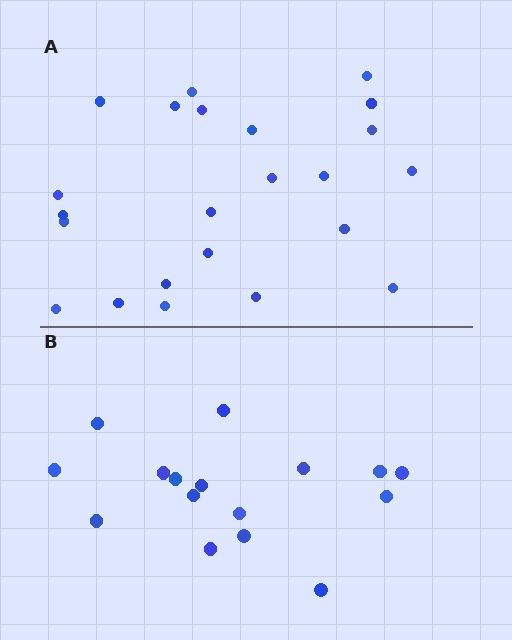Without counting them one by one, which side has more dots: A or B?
Region A (the top region) has more dots.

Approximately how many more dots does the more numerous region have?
Region A has roughly 8 or so more dots than region B.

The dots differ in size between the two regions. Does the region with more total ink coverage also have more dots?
No. Region B has more total ink coverage because its dots are larger, but region A actually contains more individual dots. Total area can be misleading — the number of items is what matters here.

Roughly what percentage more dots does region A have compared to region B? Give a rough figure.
About 45% more.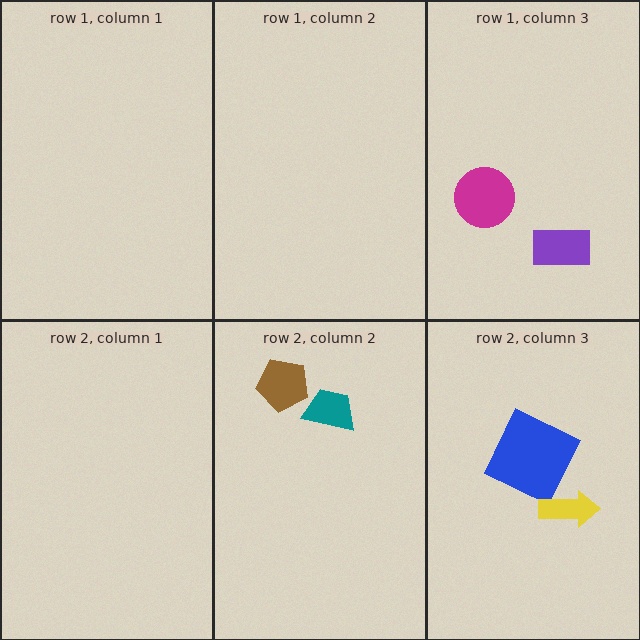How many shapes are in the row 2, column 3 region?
2.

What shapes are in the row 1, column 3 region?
The purple rectangle, the magenta circle.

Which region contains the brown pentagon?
The row 2, column 2 region.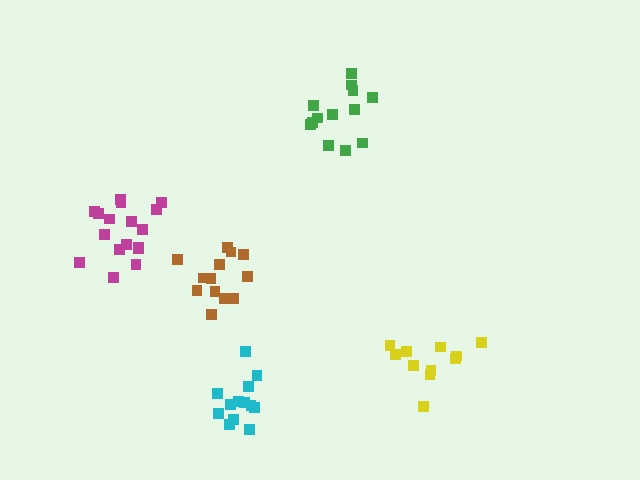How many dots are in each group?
Group 1: 17 dots, Group 2: 13 dots, Group 3: 11 dots, Group 4: 13 dots, Group 5: 13 dots (67 total).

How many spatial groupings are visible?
There are 5 spatial groupings.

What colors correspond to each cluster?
The clusters are colored: magenta, green, yellow, cyan, brown.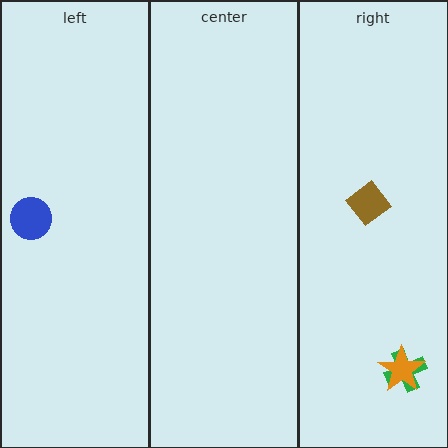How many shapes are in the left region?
1.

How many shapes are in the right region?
3.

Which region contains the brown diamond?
The right region.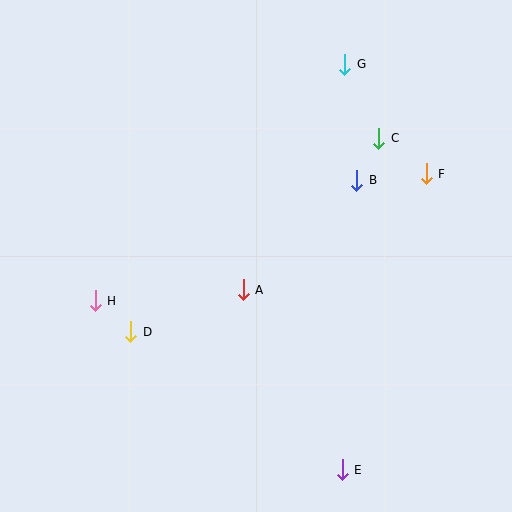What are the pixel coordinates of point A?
Point A is at (243, 290).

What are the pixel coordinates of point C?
Point C is at (379, 138).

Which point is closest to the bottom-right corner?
Point E is closest to the bottom-right corner.